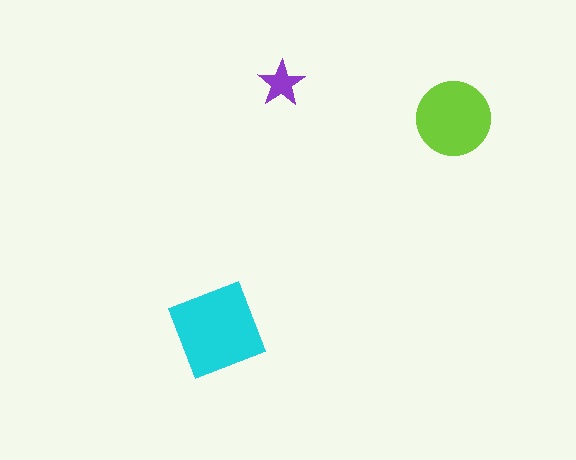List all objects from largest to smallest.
The cyan diamond, the lime circle, the purple star.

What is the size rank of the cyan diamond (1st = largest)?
1st.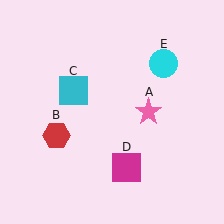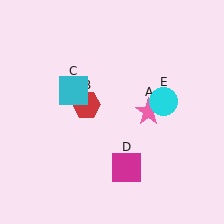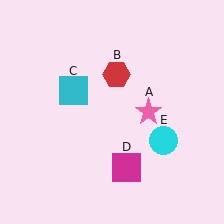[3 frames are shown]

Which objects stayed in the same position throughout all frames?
Pink star (object A) and cyan square (object C) and magenta square (object D) remained stationary.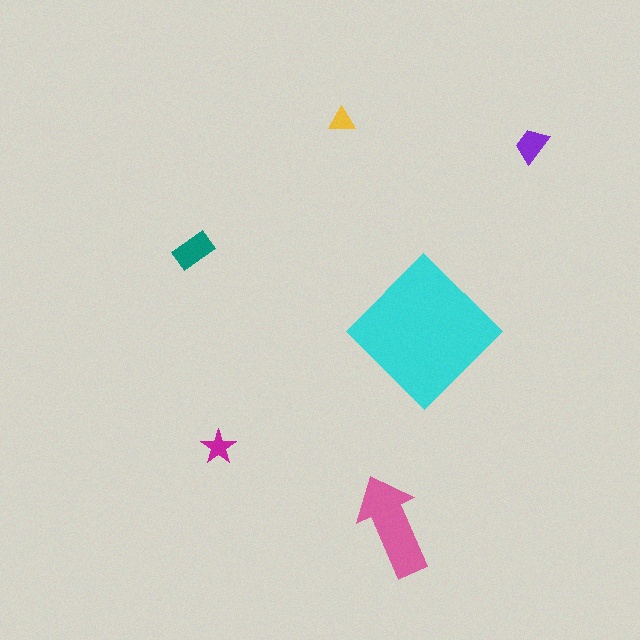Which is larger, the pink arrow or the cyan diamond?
The cyan diamond.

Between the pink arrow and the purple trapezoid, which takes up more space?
The pink arrow.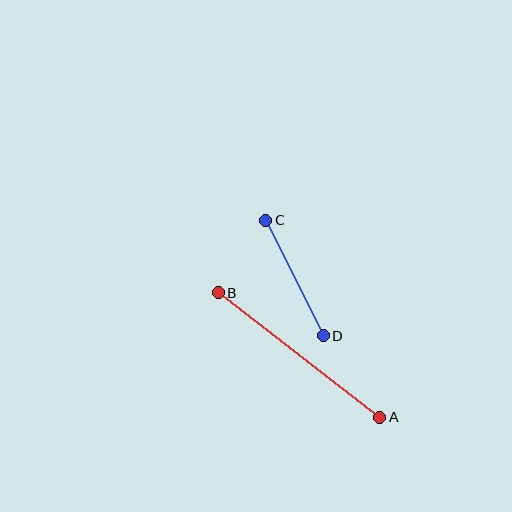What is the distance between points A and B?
The distance is approximately 204 pixels.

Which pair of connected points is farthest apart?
Points A and B are farthest apart.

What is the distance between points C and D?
The distance is approximately 129 pixels.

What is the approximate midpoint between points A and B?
The midpoint is at approximately (299, 355) pixels.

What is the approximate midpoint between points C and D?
The midpoint is at approximately (295, 278) pixels.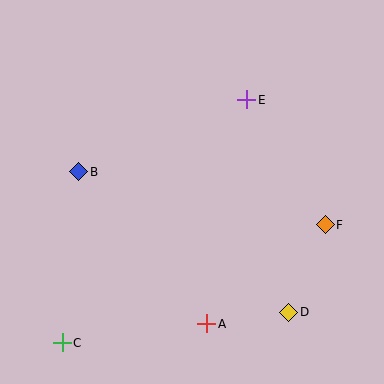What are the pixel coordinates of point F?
Point F is at (325, 225).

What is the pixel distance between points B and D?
The distance between B and D is 252 pixels.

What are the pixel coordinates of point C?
Point C is at (62, 343).